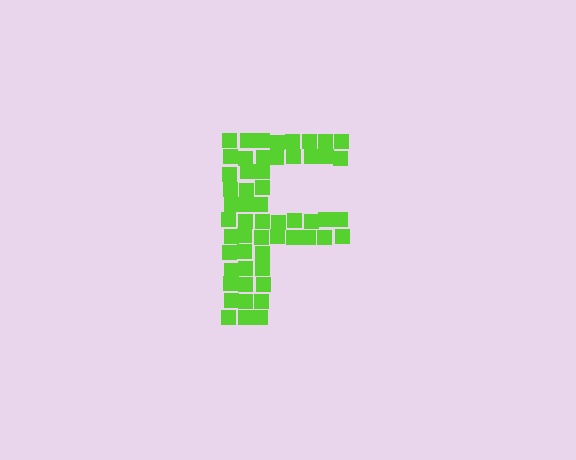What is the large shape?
The large shape is the letter F.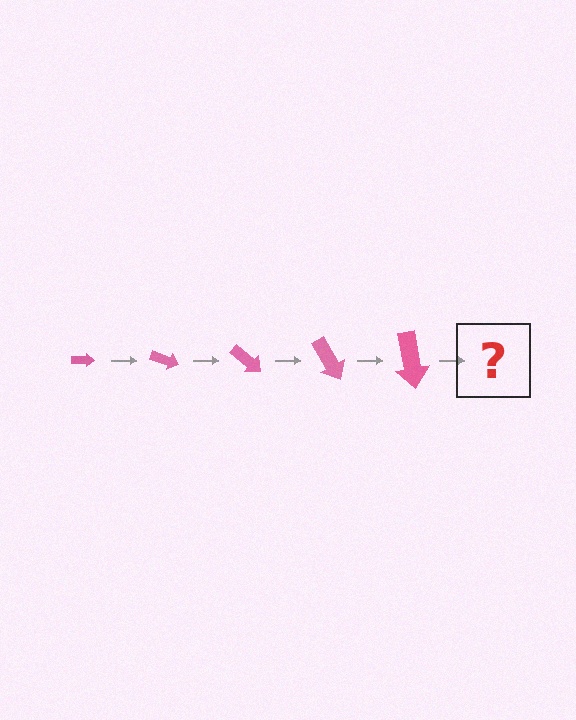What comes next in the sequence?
The next element should be an arrow, larger than the previous one and rotated 100 degrees from the start.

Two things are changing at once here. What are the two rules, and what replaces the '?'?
The two rules are that the arrow grows larger each step and it rotates 20 degrees each step. The '?' should be an arrow, larger than the previous one and rotated 100 degrees from the start.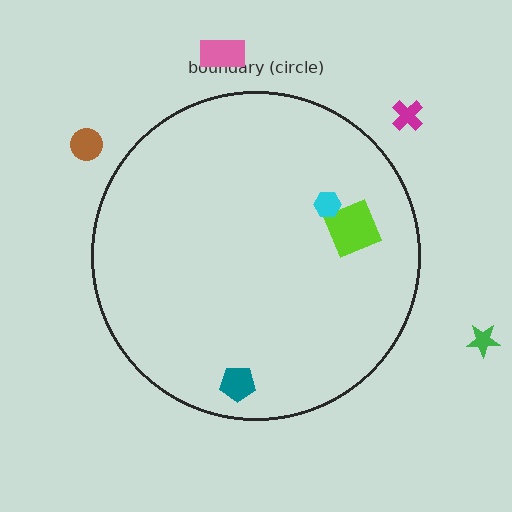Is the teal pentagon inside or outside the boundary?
Inside.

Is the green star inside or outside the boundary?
Outside.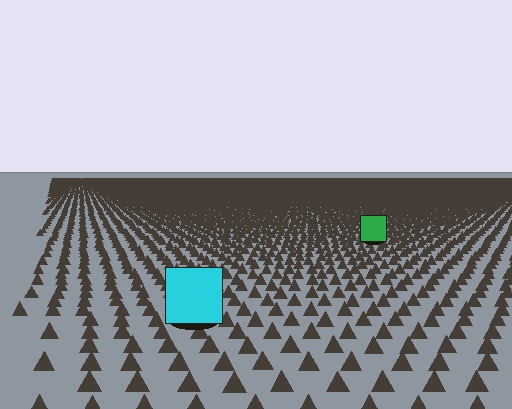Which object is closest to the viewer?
The cyan square is closest. The texture marks near it are larger and more spread out.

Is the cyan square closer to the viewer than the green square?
Yes. The cyan square is closer — you can tell from the texture gradient: the ground texture is coarser near it.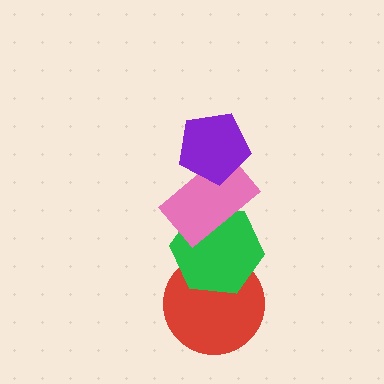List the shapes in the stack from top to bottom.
From top to bottom: the purple pentagon, the pink rectangle, the green hexagon, the red circle.